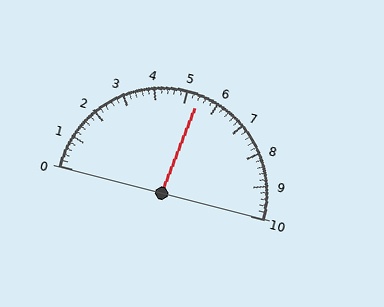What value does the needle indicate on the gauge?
The needle indicates approximately 5.4.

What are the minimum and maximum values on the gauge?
The gauge ranges from 0 to 10.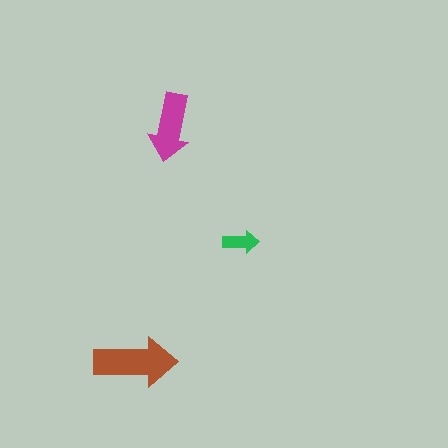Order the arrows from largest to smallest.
the brown one, the magenta one, the green one.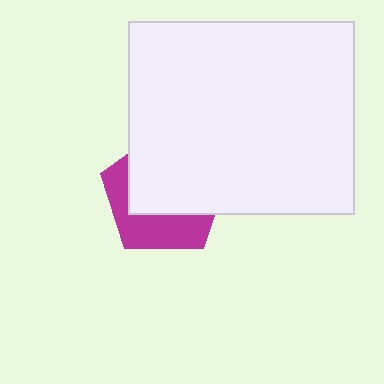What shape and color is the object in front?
The object in front is a white rectangle.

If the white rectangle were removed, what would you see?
You would see the complete magenta pentagon.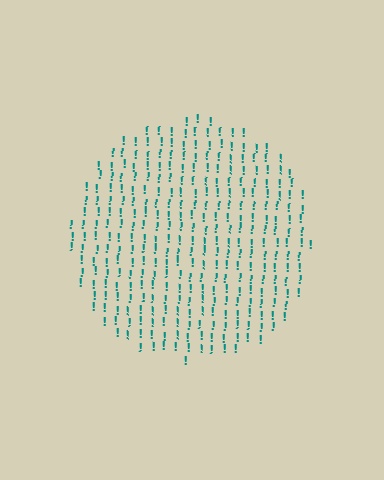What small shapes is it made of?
It is made of small exclamation marks.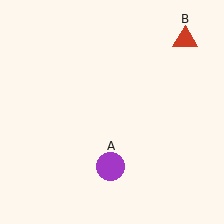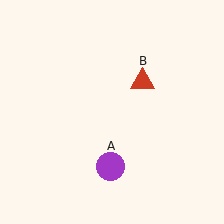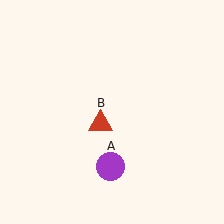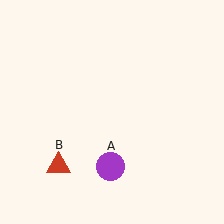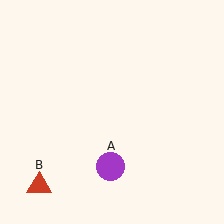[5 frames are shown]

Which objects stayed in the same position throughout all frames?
Purple circle (object A) remained stationary.